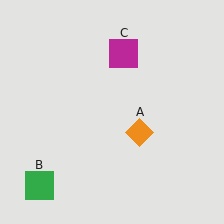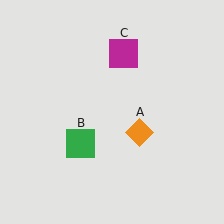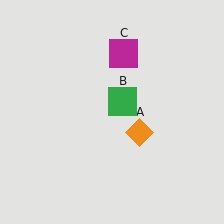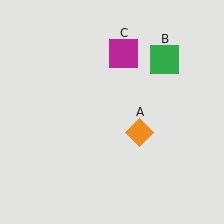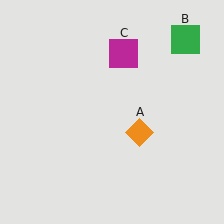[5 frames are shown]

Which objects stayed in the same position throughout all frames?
Orange diamond (object A) and magenta square (object C) remained stationary.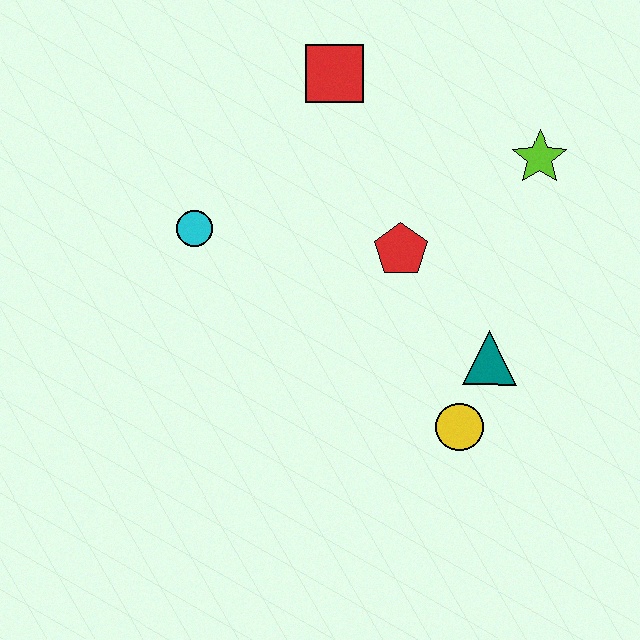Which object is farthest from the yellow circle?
The red square is farthest from the yellow circle.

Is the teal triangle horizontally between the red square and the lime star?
Yes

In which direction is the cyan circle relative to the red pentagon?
The cyan circle is to the left of the red pentagon.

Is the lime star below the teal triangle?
No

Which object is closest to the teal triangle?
The yellow circle is closest to the teal triangle.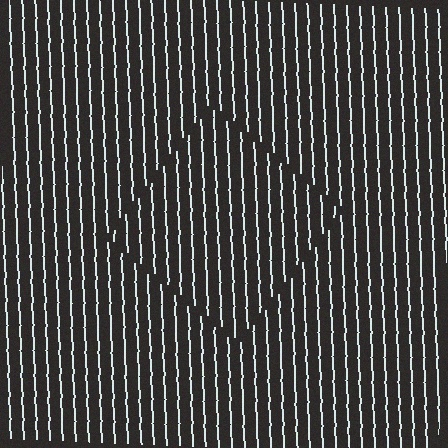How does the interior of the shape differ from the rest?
The interior of the shape contains the same grating, shifted by half a period — the contour is defined by the phase discontinuity where line-ends from the inner and outer gratings abut.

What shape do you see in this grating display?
An illusory square. The interior of the shape contains the same grating, shifted by half a period — the contour is defined by the phase discontinuity where line-ends from the inner and outer gratings abut.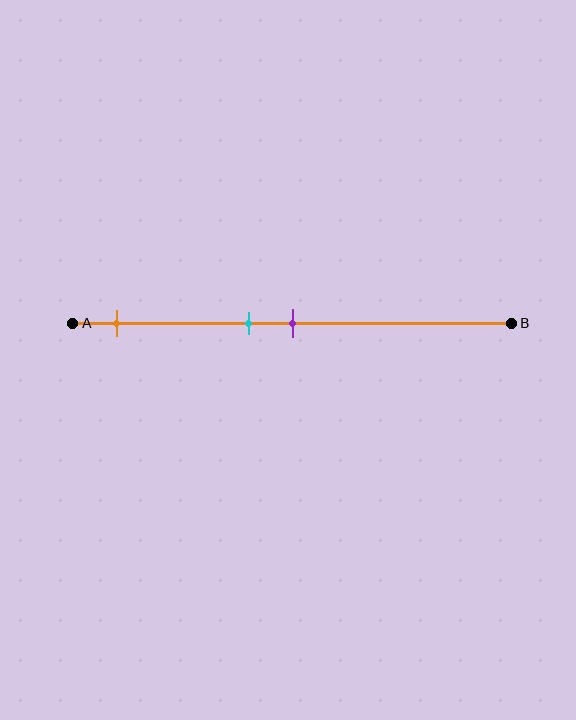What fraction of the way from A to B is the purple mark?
The purple mark is approximately 50% (0.5) of the way from A to B.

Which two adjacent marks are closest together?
The cyan and purple marks are the closest adjacent pair.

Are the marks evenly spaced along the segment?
No, the marks are not evenly spaced.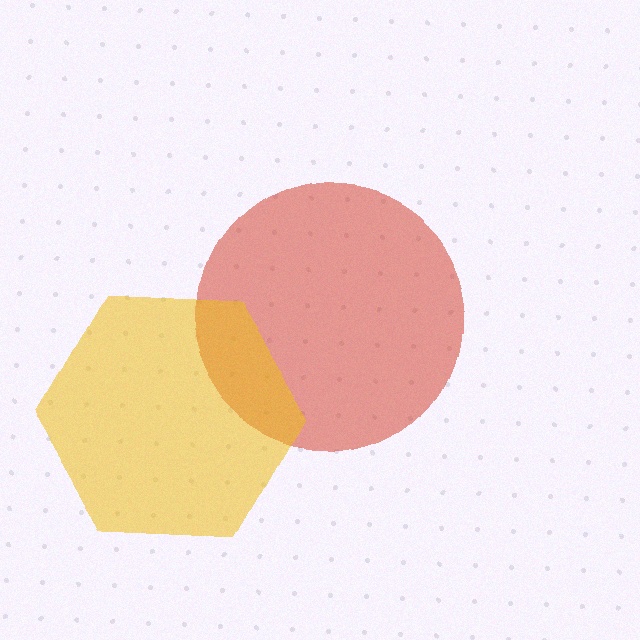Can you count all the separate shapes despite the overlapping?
Yes, there are 2 separate shapes.